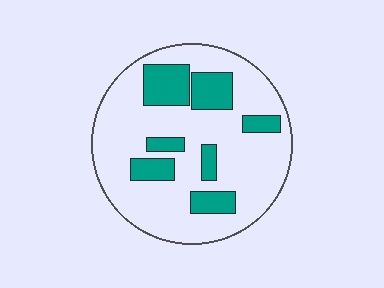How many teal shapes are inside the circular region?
7.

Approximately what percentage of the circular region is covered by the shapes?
Approximately 25%.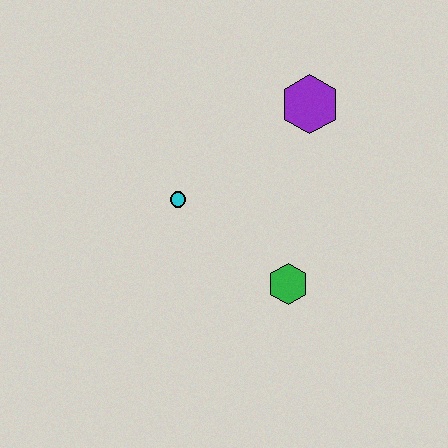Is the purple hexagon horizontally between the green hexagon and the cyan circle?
No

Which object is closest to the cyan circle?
The green hexagon is closest to the cyan circle.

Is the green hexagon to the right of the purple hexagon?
No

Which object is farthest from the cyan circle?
The purple hexagon is farthest from the cyan circle.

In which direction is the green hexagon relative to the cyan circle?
The green hexagon is to the right of the cyan circle.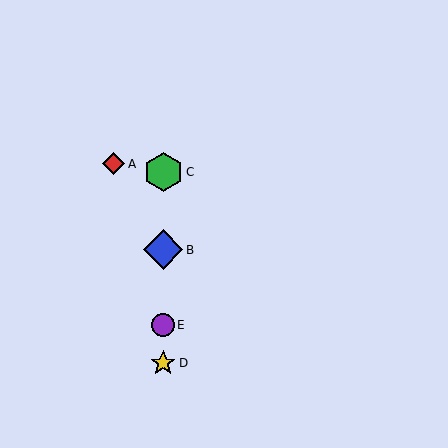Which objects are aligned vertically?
Objects B, C, D, E are aligned vertically.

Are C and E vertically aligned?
Yes, both are at x≈163.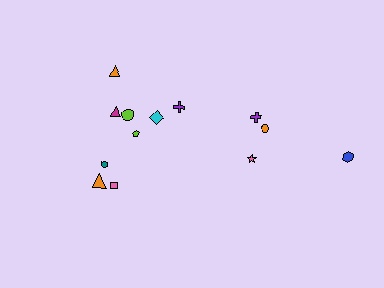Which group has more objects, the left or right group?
The left group.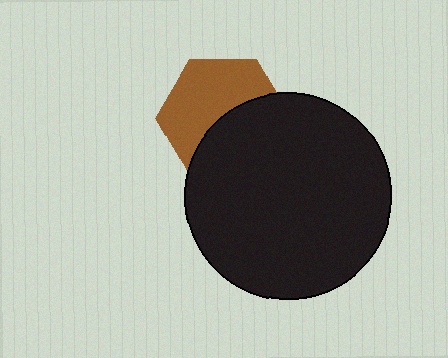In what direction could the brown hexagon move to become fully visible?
The brown hexagon could move up. That would shift it out from behind the black circle entirely.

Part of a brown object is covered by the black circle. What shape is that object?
It is a hexagon.